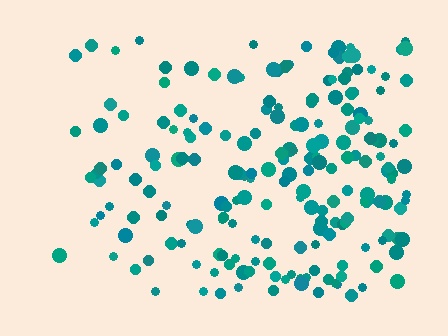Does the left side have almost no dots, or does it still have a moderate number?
Still a moderate number, just noticeably fewer than the right.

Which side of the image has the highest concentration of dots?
The right.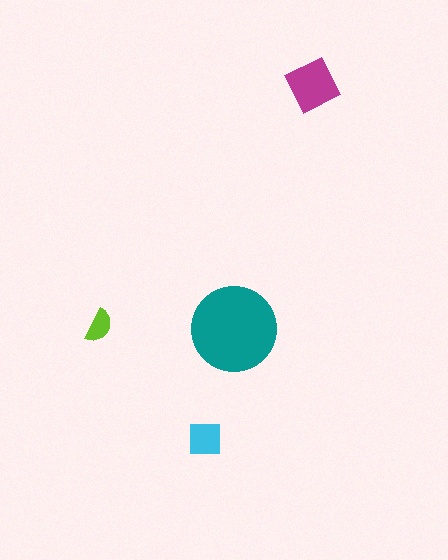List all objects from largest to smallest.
The teal circle, the magenta diamond, the cyan square, the lime semicircle.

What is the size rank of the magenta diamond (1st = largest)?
2nd.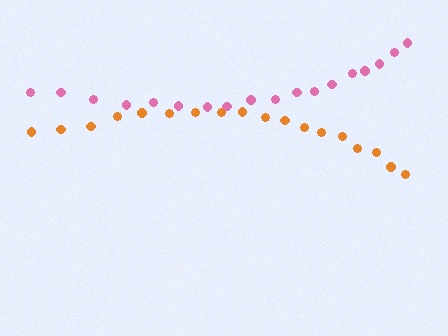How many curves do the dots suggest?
There are 2 distinct paths.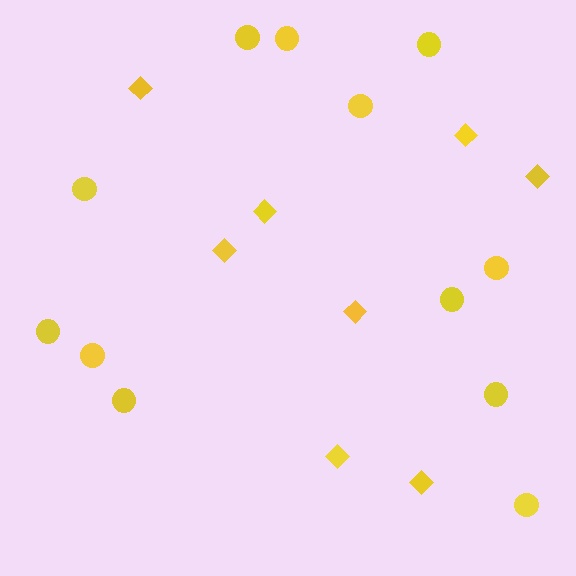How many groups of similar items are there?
There are 2 groups: one group of diamonds (8) and one group of circles (12).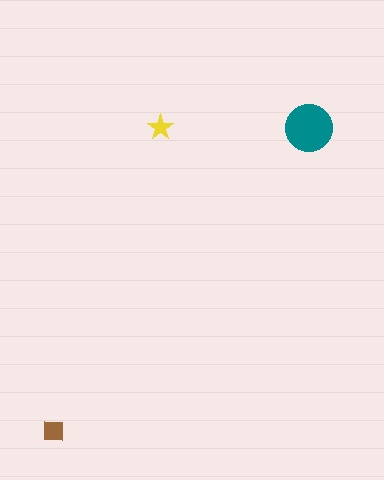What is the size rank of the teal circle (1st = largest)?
1st.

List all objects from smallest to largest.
The yellow star, the brown square, the teal circle.